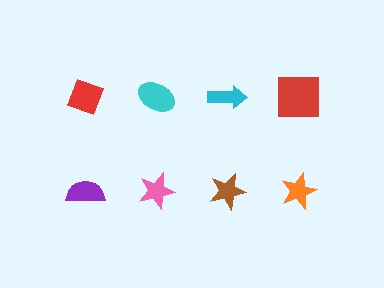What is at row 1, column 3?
A cyan arrow.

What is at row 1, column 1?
A red diamond.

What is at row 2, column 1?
A purple semicircle.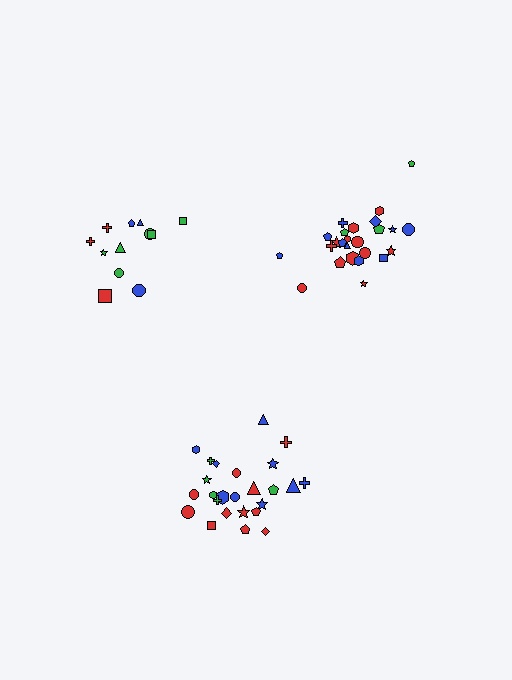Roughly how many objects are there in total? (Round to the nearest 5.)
Roughly 60 objects in total.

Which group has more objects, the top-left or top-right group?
The top-right group.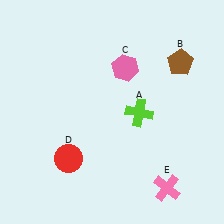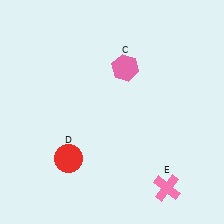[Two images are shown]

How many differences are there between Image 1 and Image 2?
There are 2 differences between the two images.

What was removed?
The brown pentagon (B), the lime cross (A) were removed in Image 2.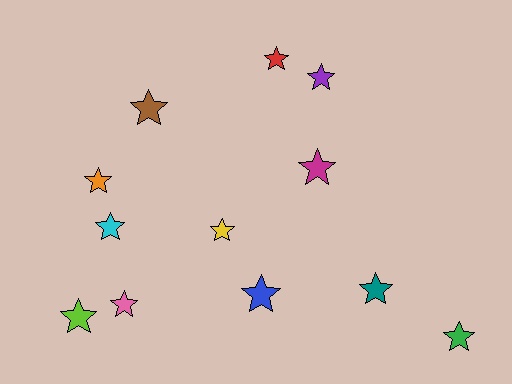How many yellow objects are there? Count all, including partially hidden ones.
There is 1 yellow object.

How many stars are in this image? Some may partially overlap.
There are 12 stars.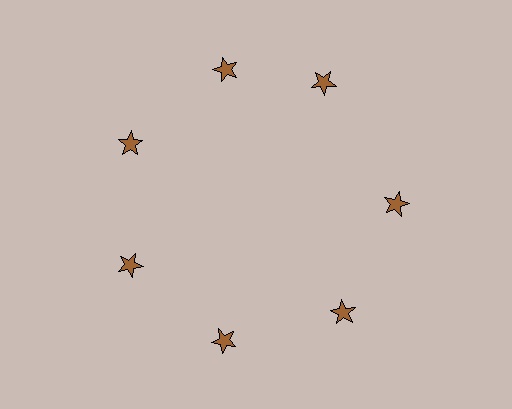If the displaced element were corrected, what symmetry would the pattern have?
It would have 7-fold rotational symmetry — the pattern would map onto itself every 51 degrees.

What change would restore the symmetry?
The symmetry would be restored by rotating it back into even spacing with its neighbors so that all 7 stars sit at equal angles and equal distance from the center.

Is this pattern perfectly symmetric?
No. The 7 brown stars are arranged in a ring, but one element near the 1 o'clock position is rotated out of alignment along the ring, breaking the 7-fold rotational symmetry.